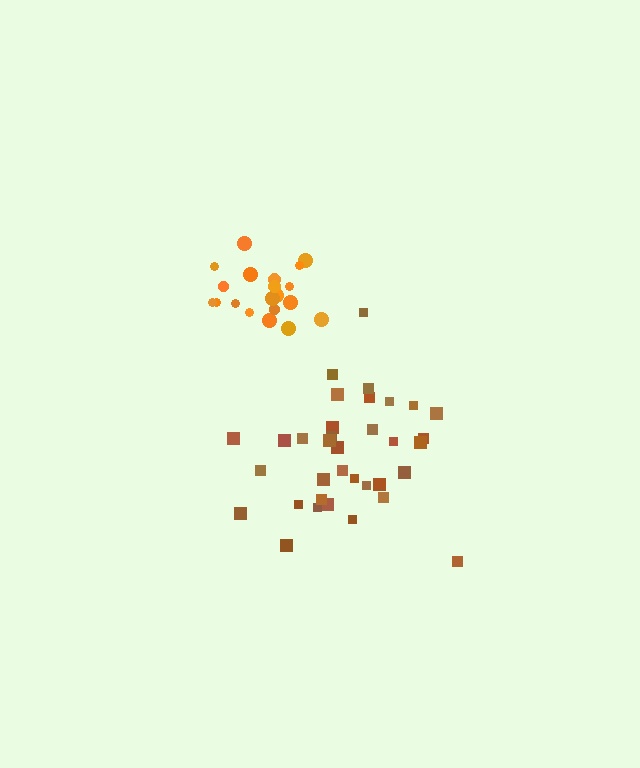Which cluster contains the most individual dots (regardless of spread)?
Brown (35).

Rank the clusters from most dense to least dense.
orange, brown.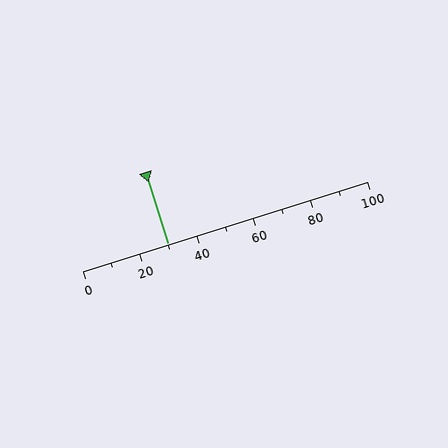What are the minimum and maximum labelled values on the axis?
The axis runs from 0 to 100.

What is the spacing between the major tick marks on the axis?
The major ticks are spaced 20 apart.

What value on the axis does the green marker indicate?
The marker indicates approximately 30.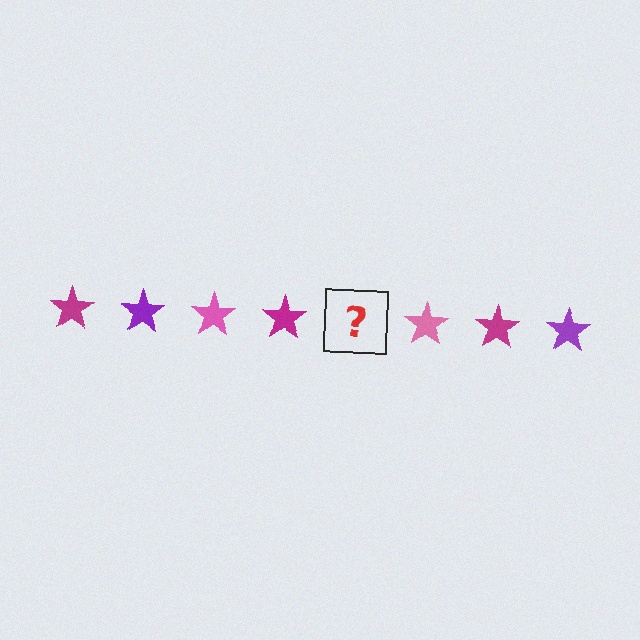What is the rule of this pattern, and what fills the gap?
The rule is that the pattern cycles through magenta, purple, pink stars. The gap should be filled with a purple star.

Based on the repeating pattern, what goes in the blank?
The blank should be a purple star.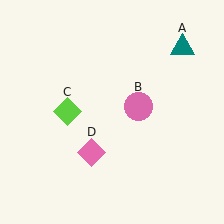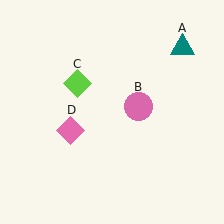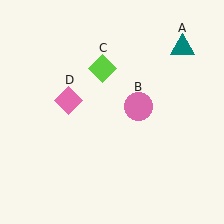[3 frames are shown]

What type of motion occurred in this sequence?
The lime diamond (object C), pink diamond (object D) rotated clockwise around the center of the scene.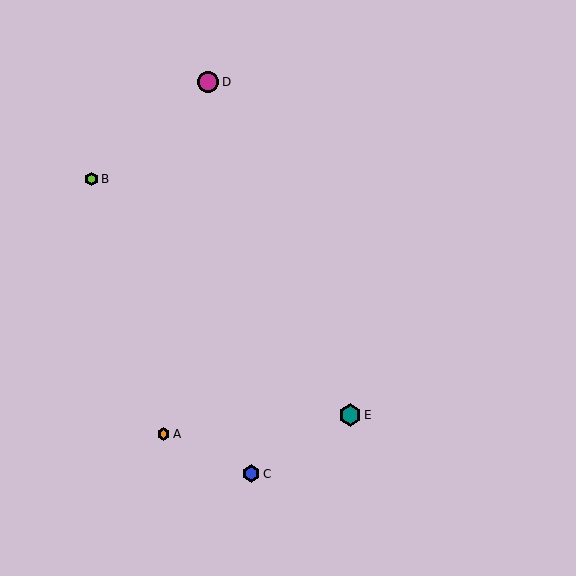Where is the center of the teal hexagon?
The center of the teal hexagon is at (350, 415).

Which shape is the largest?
The teal hexagon (labeled E) is the largest.